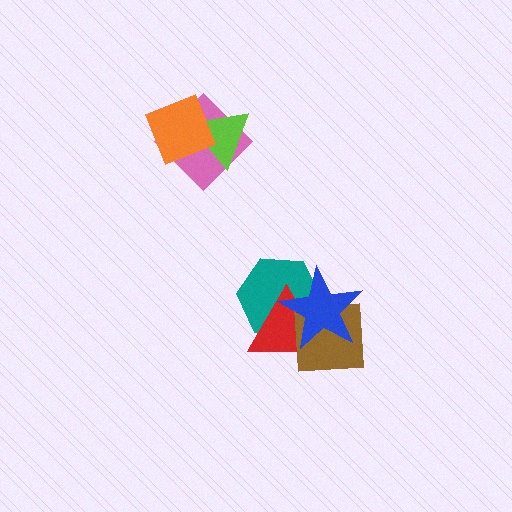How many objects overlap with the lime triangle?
2 objects overlap with the lime triangle.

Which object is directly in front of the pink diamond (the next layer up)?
The lime triangle is directly in front of the pink diamond.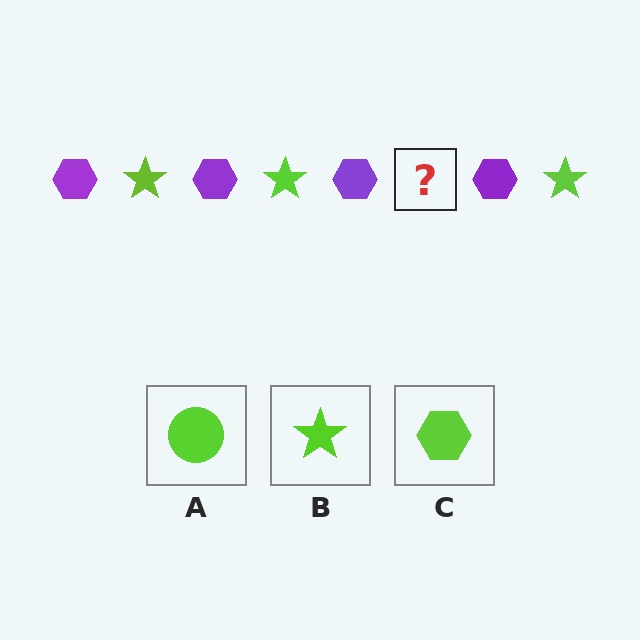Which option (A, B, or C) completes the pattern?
B.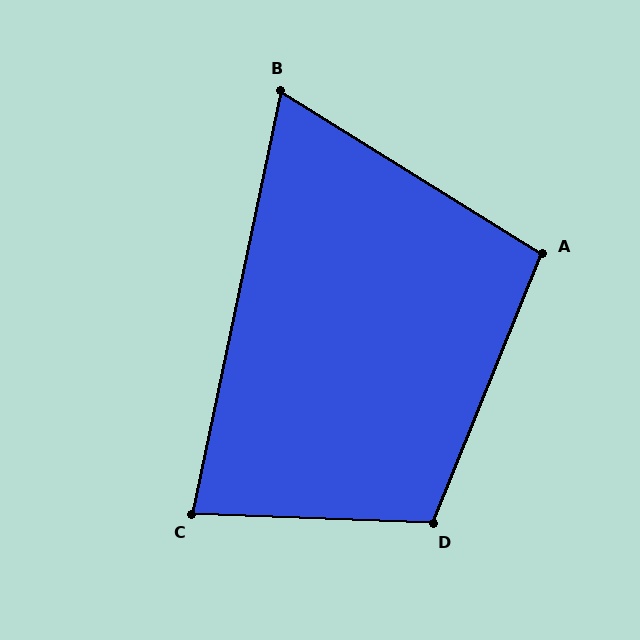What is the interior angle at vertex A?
Approximately 100 degrees (obtuse).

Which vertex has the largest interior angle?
D, at approximately 110 degrees.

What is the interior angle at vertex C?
Approximately 80 degrees (acute).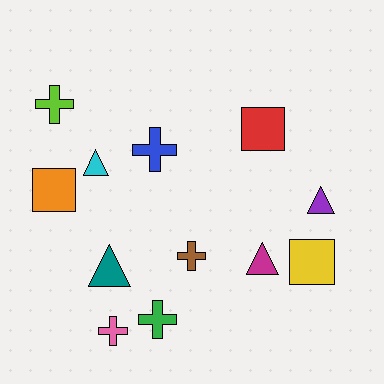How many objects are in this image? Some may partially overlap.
There are 12 objects.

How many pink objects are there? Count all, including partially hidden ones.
There is 1 pink object.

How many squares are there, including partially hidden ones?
There are 3 squares.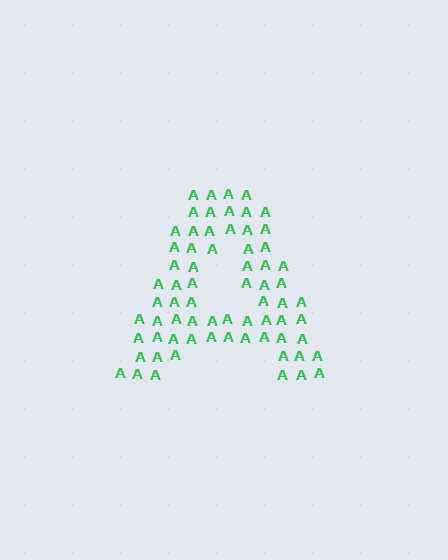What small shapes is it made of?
It is made of small letter A's.